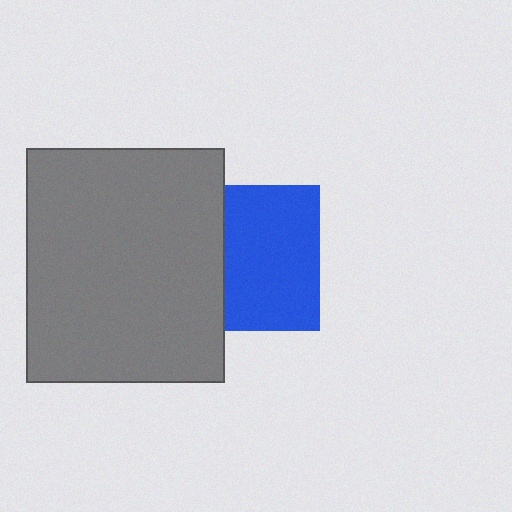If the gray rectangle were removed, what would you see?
You would see the complete blue square.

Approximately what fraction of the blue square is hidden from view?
Roughly 36% of the blue square is hidden behind the gray rectangle.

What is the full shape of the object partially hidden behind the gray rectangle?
The partially hidden object is a blue square.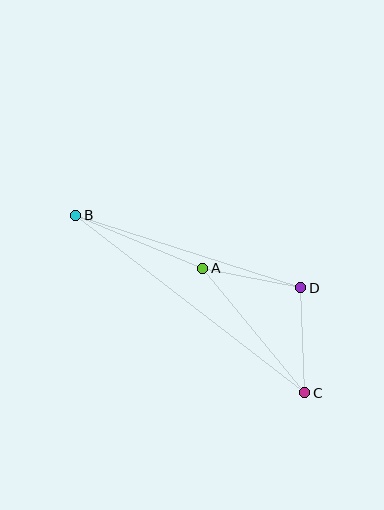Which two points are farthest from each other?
Points B and C are farthest from each other.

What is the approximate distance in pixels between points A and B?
The distance between A and B is approximately 137 pixels.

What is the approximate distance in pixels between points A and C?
The distance between A and C is approximately 161 pixels.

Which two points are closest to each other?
Points A and D are closest to each other.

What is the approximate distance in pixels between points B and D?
The distance between B and D is approximately 236 pixels.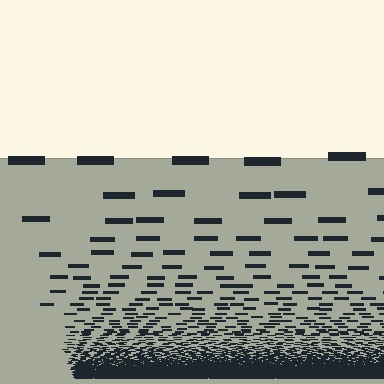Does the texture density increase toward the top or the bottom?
Density increases toward the bottom.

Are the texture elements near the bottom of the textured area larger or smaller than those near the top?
Smaller. The gradient is inverted — elements near the bottom are smaller and denser.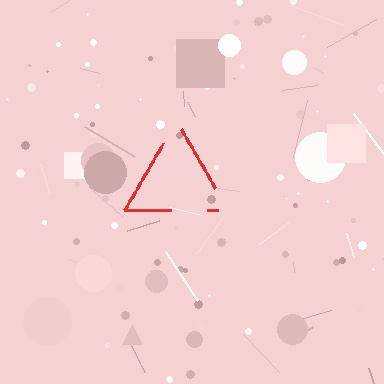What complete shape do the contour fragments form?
The contour fragments form a triangle.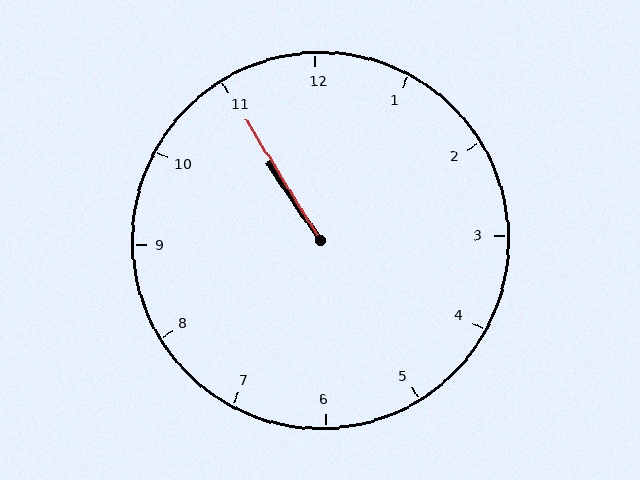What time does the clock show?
10:55.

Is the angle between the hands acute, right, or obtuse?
It is acute.